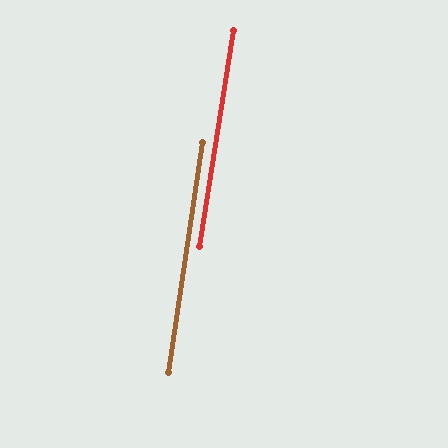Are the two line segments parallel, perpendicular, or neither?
Parallel — their directions differ by only 0.4°.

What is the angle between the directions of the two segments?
Approximately 0 degrees.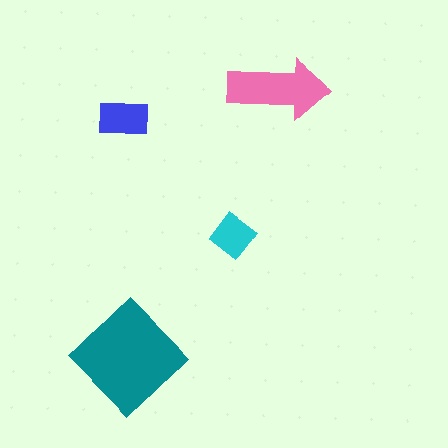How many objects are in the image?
There are 4 objects in the image.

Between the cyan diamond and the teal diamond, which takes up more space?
The teal diamond.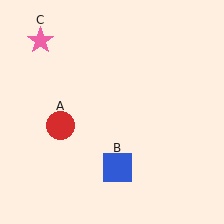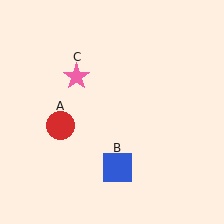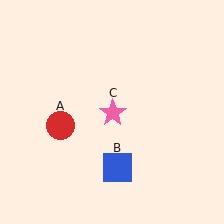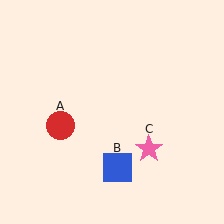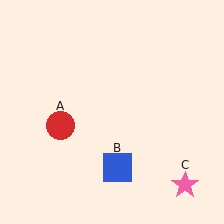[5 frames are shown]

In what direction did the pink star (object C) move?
The pink star (object C) moved down and to the right.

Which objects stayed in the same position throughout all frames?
Red circle (object A) and blue square (object B) remained stationary.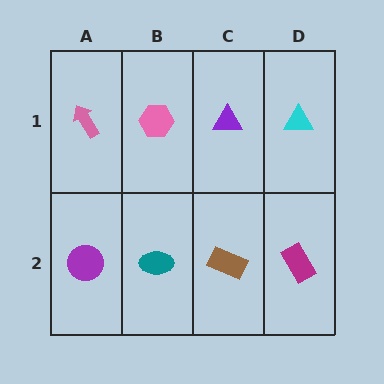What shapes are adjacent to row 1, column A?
A purple circle (row 2, column A), a pink hexagon (row 1, column B).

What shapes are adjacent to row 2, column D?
A cyan triangle (row 1, column D), a brown rectangle (row 2, column C).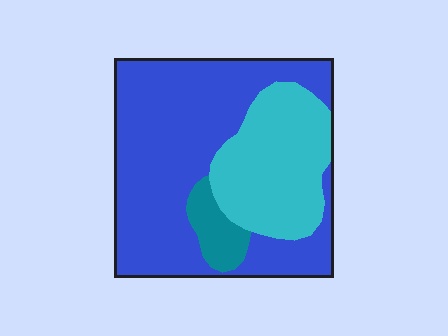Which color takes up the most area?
Blue, at roughly 65%.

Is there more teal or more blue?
Blue.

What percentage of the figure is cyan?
Cyan covers roughly 30% of the figure.